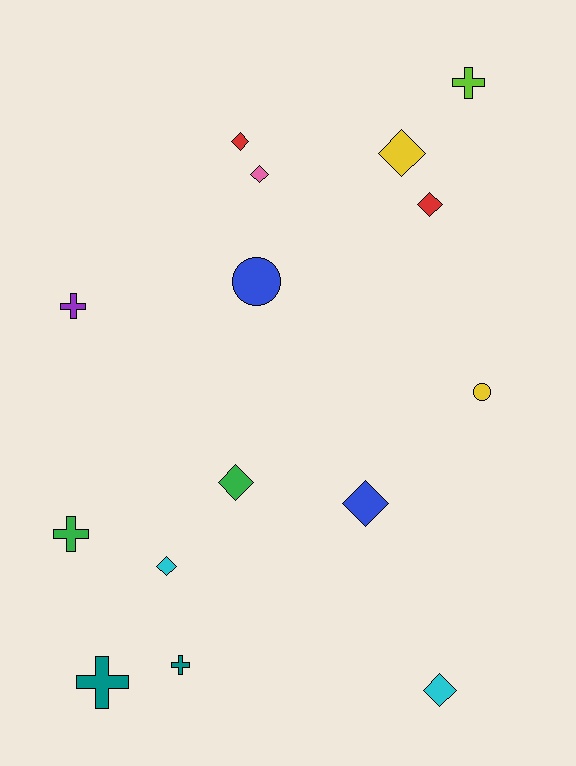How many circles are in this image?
There are 2 circles.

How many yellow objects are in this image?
There are 2 yellow objects.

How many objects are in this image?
There are 15 objects.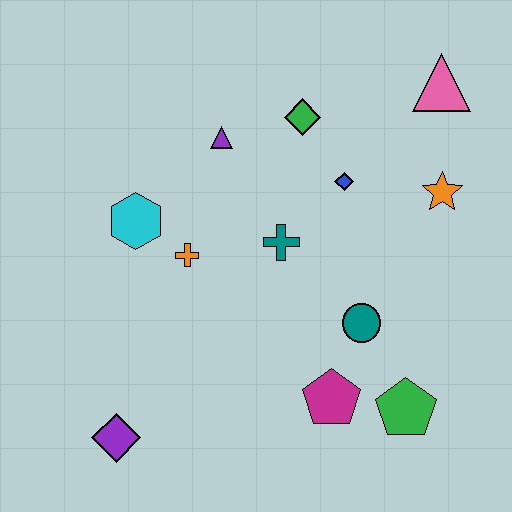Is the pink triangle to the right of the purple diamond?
Yes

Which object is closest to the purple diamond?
The orange cross is closest to the purple diamond.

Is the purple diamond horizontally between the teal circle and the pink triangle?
No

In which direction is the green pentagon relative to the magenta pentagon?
The green pentagon is to the right of the magenta pentagon.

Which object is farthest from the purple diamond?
The pink triangle is farthest from the purple diamond.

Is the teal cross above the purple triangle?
No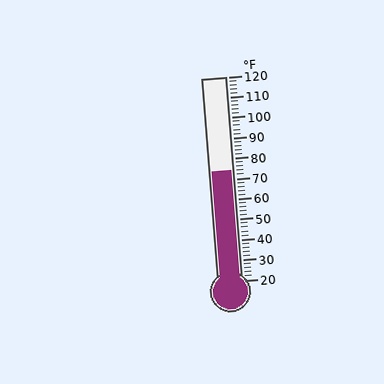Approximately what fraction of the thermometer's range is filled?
The thermometer is filled to approximately 55% of its range.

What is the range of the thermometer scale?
The thermometer scale ranges from 20°F to 120°F.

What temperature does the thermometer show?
The thermometer shows approximately 74°F.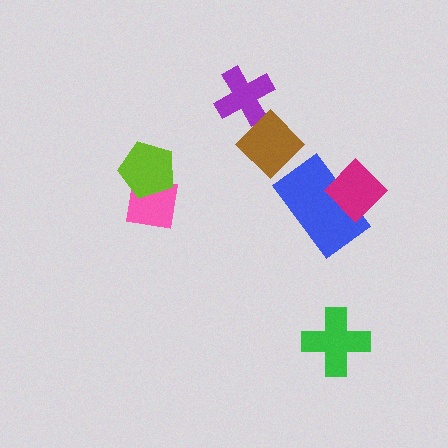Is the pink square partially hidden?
Yes, it is partially covered by another shape.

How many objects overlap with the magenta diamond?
1 object overlaps with the magenta diamond.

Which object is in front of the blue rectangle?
The magenta diamond is in front of the blue rectangle.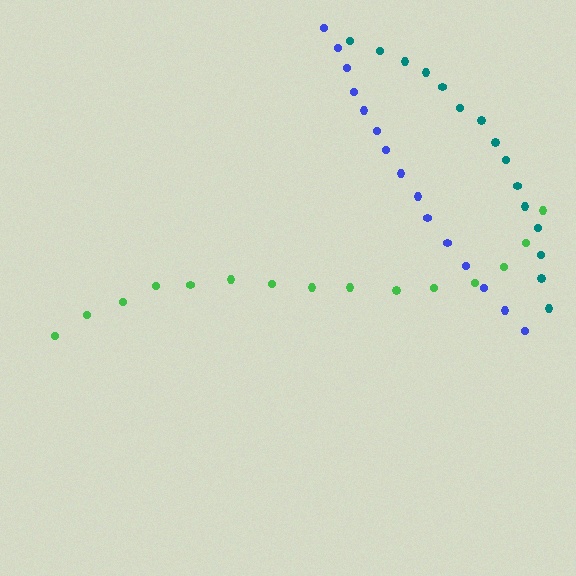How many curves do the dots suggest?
There are 3 distinct paths.